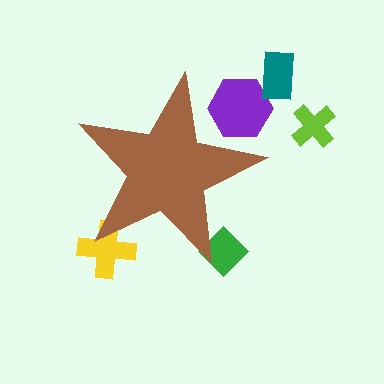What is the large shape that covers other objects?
A brown star.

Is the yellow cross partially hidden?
Yes, the yellow cross is partially hidden behind the brown star.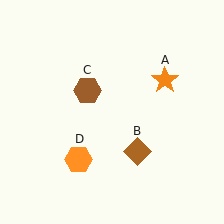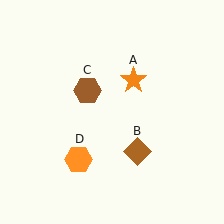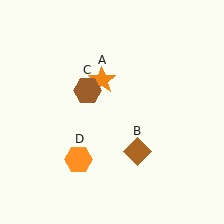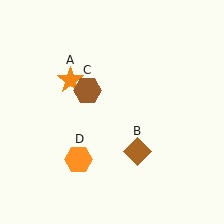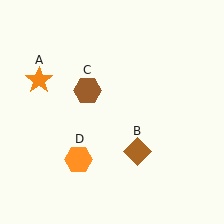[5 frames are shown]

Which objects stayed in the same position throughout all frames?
Brown diamond (object B) and brown hexagon (object C) and orange hexagon (object D) remained stationary.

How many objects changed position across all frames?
1 object changed position: orange star (object A).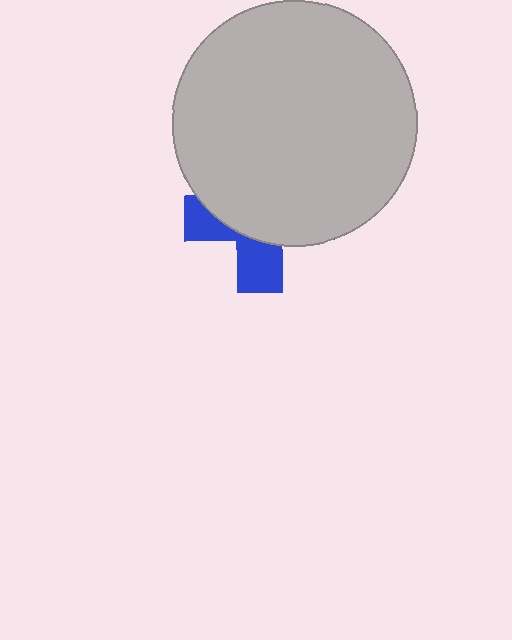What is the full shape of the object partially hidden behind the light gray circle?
The partially hidden object is a blue cross.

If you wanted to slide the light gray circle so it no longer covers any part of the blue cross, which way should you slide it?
Slide it up — that is the most direct way to separate the two shapes.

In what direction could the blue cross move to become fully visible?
The blue cross could move down. That would shift it out from behind the light gray circle entirely.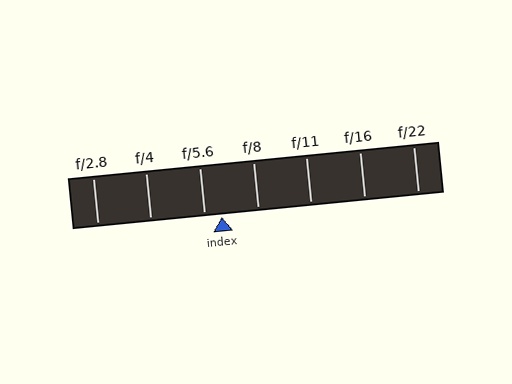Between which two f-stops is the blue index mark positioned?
The index mark is between f/5.6 and f/8.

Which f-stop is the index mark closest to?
The index mark is closest to f/5.6.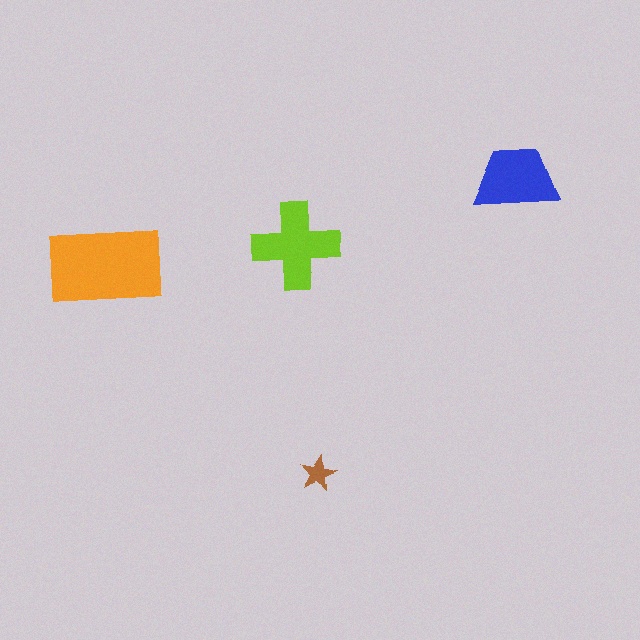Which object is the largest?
The orange rectangle.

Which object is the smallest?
The brown star.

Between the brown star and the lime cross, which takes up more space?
The lime cross.